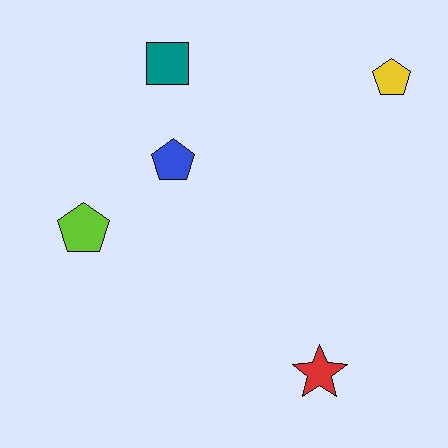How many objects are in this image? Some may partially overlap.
There are 5 objects.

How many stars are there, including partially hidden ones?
There is 1 star.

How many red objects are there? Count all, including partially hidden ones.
There is 1 red object.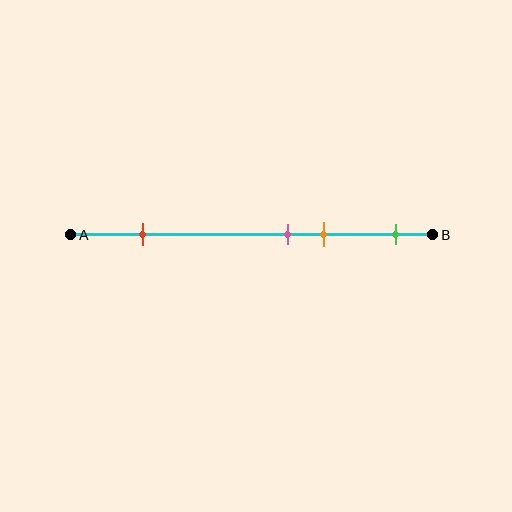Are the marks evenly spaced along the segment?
No, the marks are not evenly spaced.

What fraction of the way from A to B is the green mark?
The green mark is approximately 90% (0.9) of the way from A to B.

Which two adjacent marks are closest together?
The pink and orange marks are the closest adjacent pair.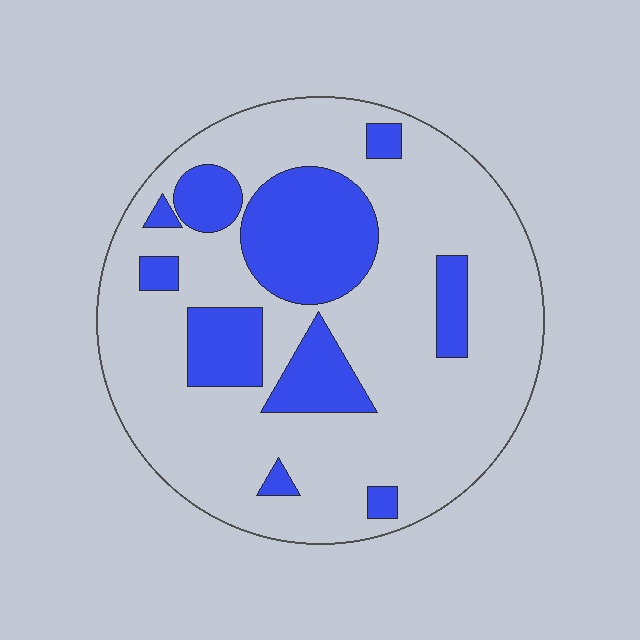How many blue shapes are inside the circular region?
10.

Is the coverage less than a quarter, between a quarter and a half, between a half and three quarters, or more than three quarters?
Between a quarter and a half.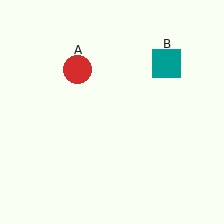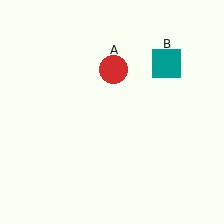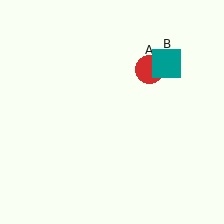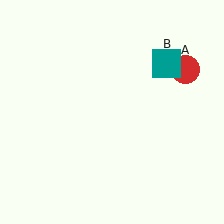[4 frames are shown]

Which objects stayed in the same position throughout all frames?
Teal square (object B) remained stationary.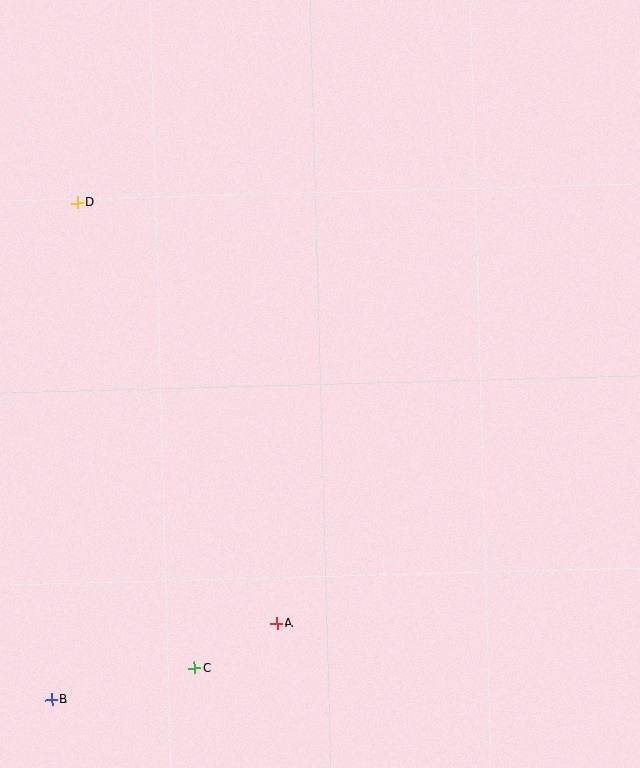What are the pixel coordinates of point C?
Point C is at (194, 668).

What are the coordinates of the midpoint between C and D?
The midpoint between C and D is at (136, 435).